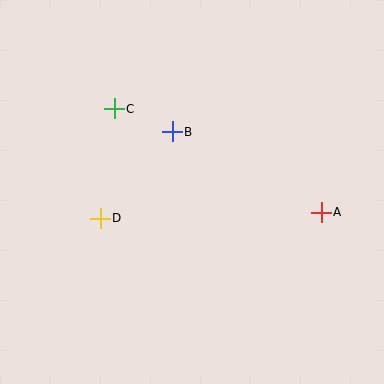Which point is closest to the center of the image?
Point B at (172, 132) is closest to the center.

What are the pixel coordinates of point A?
Point A is at (321, 212).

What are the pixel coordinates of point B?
Point B is at (172, 132).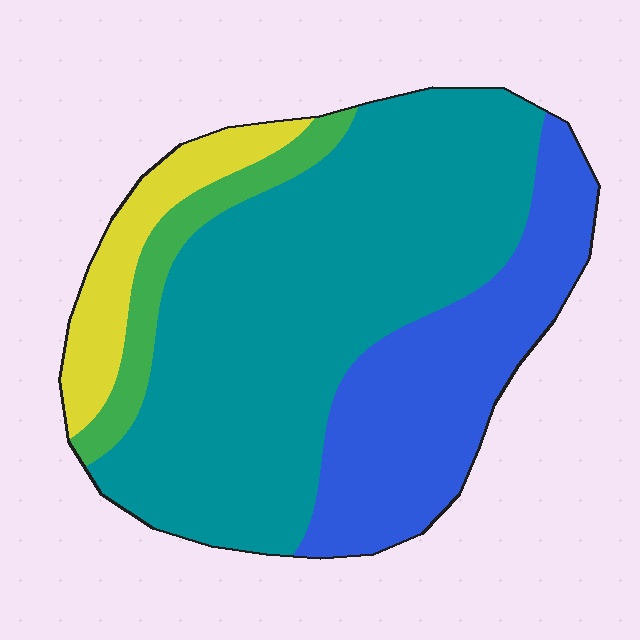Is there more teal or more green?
Teal.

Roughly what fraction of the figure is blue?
Blue covers around 25% of the figure.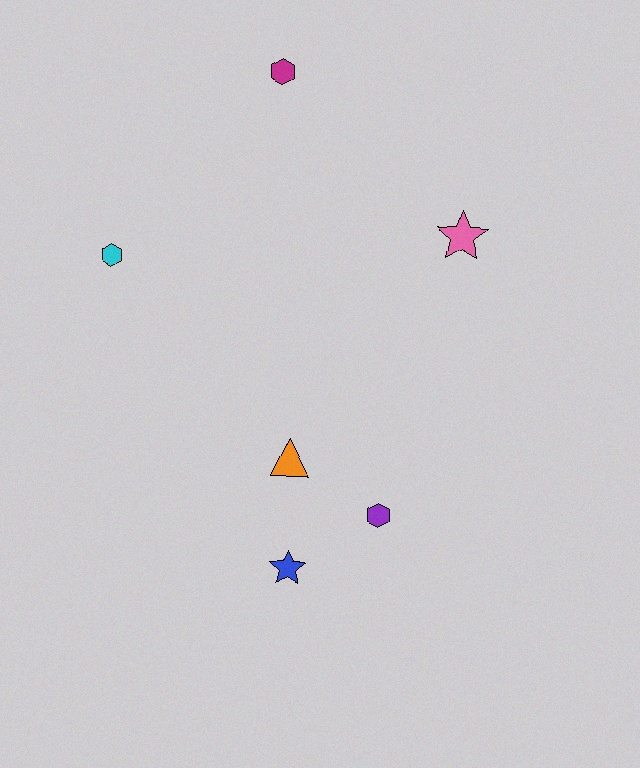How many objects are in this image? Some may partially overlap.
There are 6 objects.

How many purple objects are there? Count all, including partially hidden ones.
There is 1 purple object.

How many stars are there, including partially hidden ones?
There are 2 stars.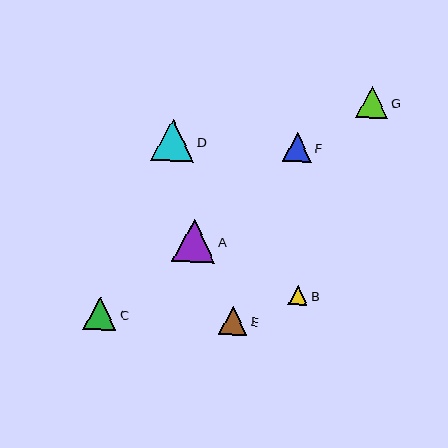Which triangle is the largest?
Triangle A is the largest with a size of approximately 42 pixels.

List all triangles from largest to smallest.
From largest to smallest: A, D, C, G, F, E, B.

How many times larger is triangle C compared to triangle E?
Triangle C is approximately 1.2 times the size of triangle E.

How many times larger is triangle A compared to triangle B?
Triangle A is approximately 2.2 times the size of triangle B.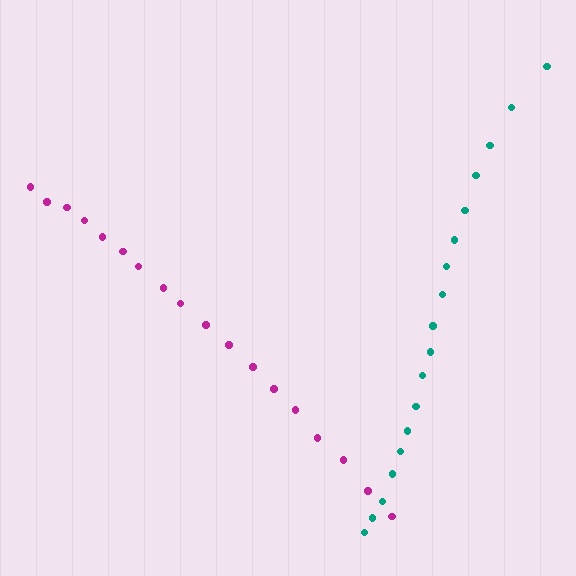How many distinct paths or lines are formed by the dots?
There are 2 distinct paths.